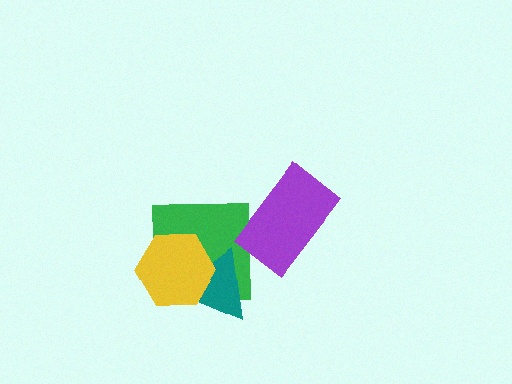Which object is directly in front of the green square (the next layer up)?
The teal triangle is directly in front of the green square.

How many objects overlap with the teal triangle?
2 objects overlap with the teal triangle.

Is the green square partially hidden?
Yes, it is partially covered by another shape.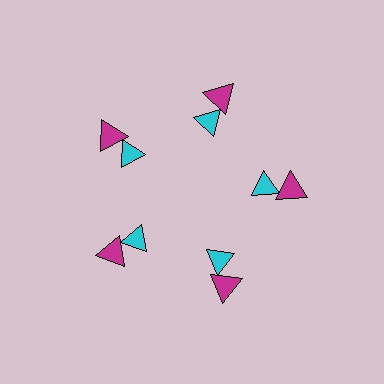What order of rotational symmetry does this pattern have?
This pattern has 5-fold rotational symmetry.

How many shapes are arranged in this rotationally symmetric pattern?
There are 10 shapes, arranged in 5 groups of 2.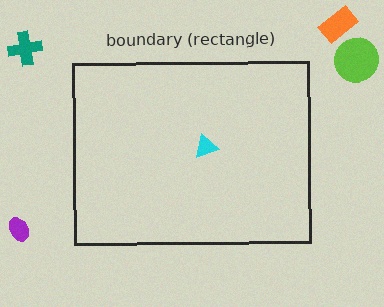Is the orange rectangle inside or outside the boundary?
Outside.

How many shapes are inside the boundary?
1 inside, 4 outside.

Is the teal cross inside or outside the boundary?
Outside.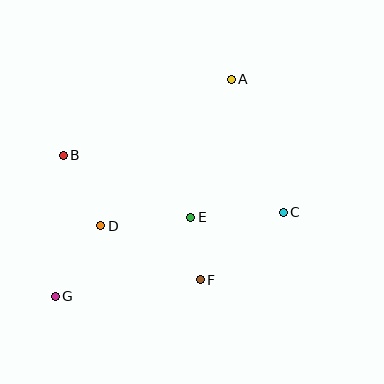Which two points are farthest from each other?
Points A and G are farthest from each other.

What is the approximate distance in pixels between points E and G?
The distance between E and G is approximately 157 pixels.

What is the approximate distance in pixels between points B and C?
The distance between B and C is approximately 227 pixels.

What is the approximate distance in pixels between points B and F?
The distance between B and F is approximately 185 pixels.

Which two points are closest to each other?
Points E and F are closest to each other.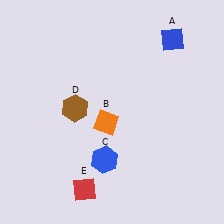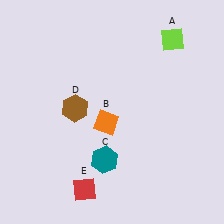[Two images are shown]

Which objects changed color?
A changed from blue to lime. C changed from blue to teal.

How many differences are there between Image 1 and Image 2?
There are 2 differences between the two images.